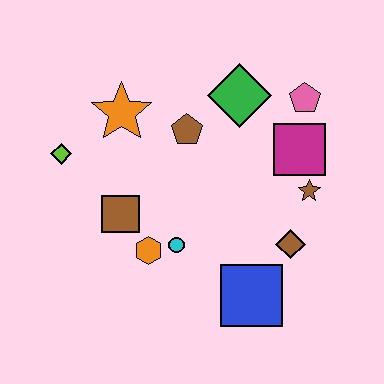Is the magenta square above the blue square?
Yes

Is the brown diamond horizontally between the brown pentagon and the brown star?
Yes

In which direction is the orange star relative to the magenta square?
The orange star is to the left of the magenta square.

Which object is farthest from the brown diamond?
The lime diamond is farthest from the brown diamond.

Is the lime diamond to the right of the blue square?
No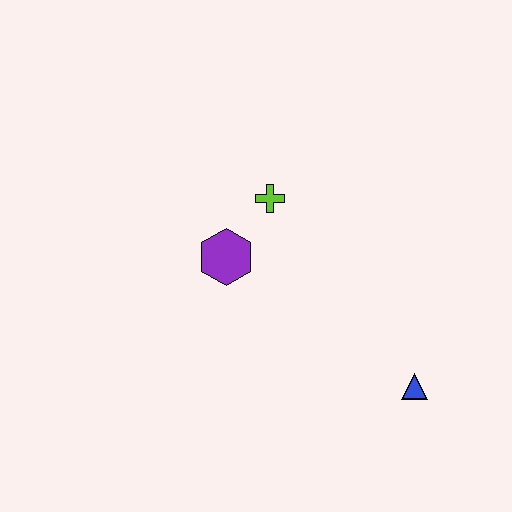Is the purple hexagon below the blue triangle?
No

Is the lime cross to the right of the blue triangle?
No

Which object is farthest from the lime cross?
The blue triangle is farthest from the lime cross.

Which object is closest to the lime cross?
The purple hexagon is closest to the lime cross.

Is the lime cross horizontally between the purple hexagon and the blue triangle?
Yes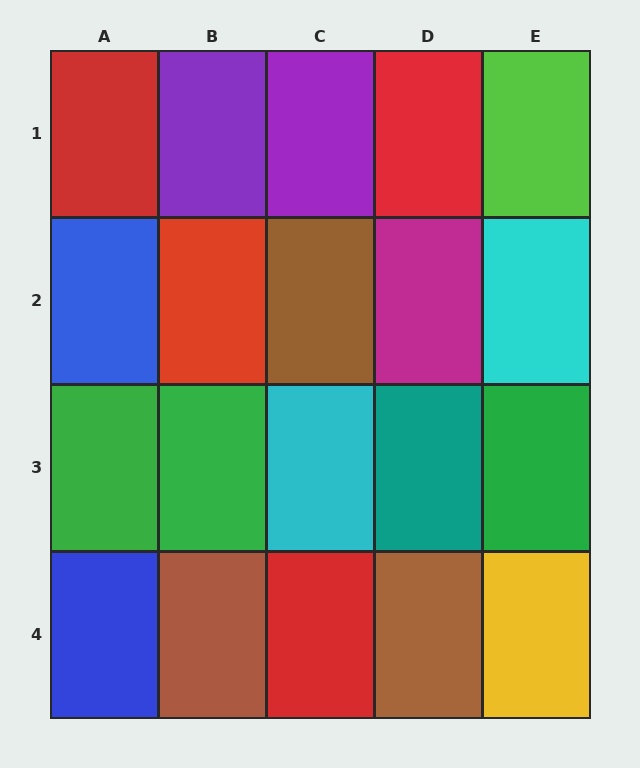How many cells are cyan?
2 cells are cyan.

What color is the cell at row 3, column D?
Teal.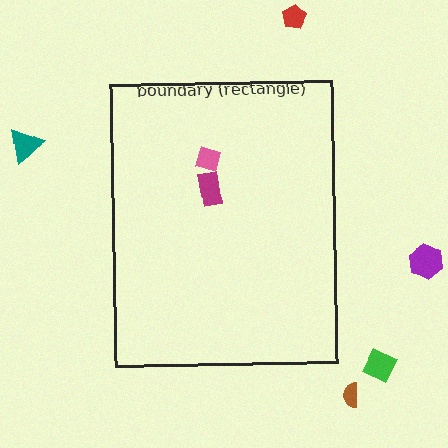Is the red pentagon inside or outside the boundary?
Outside.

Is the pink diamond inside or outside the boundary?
Inside.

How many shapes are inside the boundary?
2 inside, 5 outside.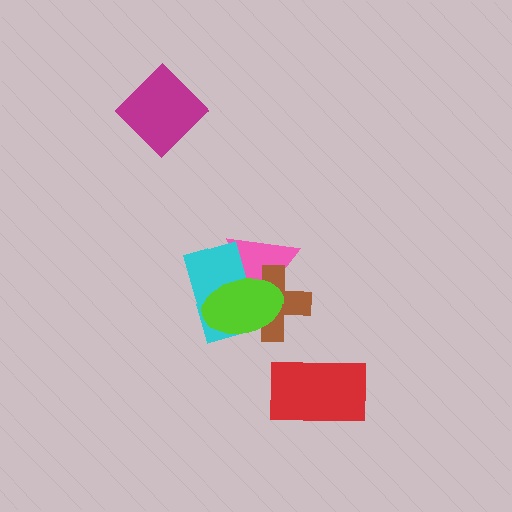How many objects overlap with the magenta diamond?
0 objects overlap with the magenta diamond.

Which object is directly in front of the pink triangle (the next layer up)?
The brown cross is directly in front of the pink triangle.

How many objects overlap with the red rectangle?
0 objects overlap with the red rectangle.